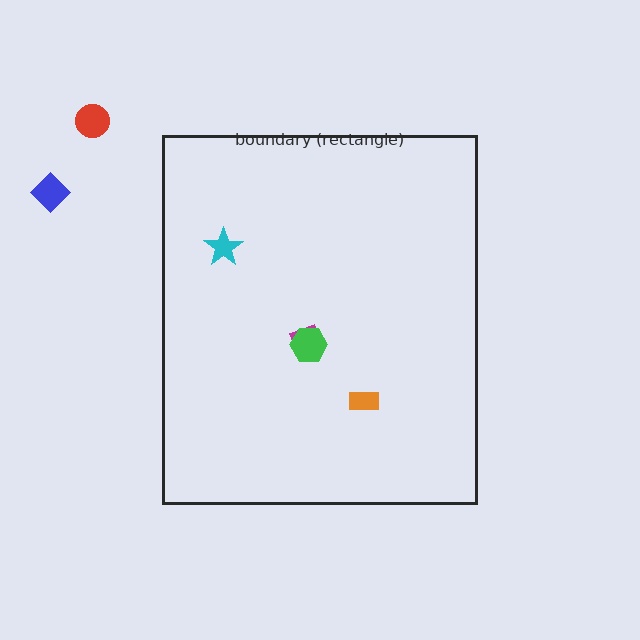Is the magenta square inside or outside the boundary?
Inside.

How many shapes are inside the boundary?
4 inside, 2 outside.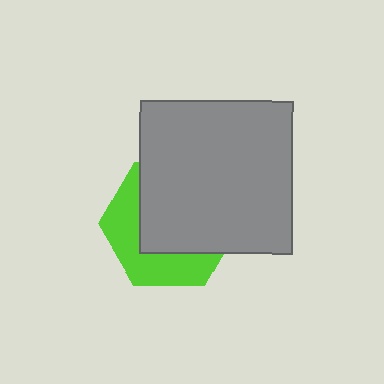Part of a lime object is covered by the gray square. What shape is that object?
It is a hexagon.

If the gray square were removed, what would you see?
You would see the complete lime hexagon.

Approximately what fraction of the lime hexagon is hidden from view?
Roughly 60% of the lime hexagon is hidden behind the gray square.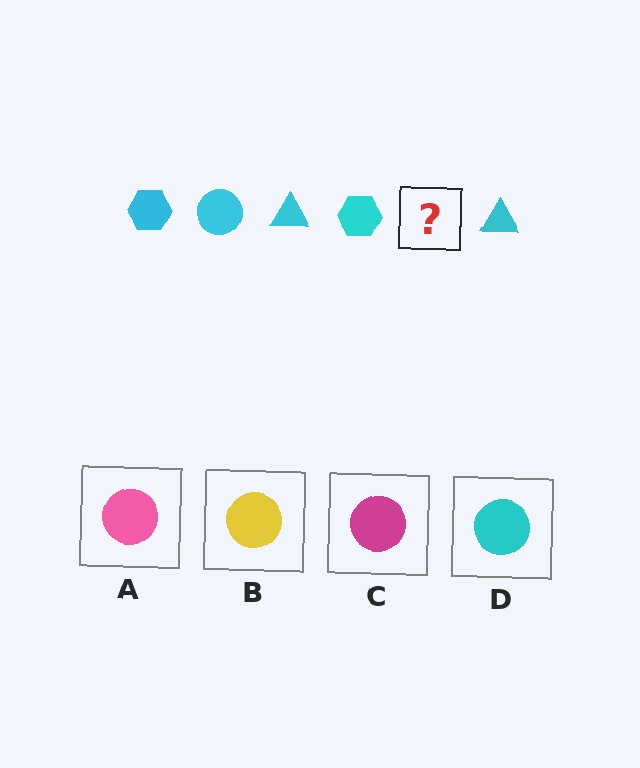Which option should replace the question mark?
Option D.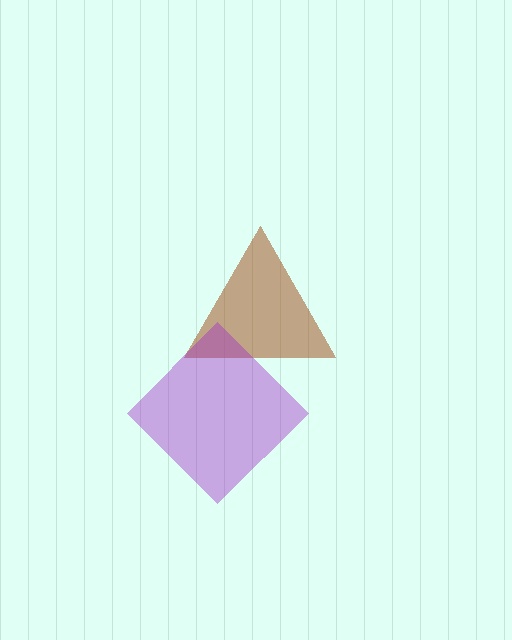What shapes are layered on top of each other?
The layered shapes are: a brown triangle, a purple diamond.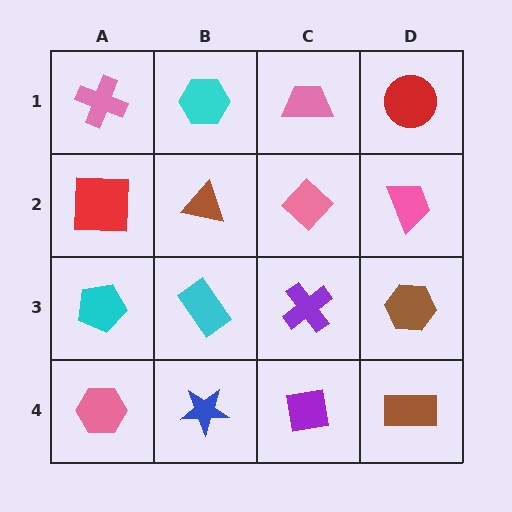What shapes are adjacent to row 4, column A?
A cyan pentagon (row 3, column A), a blue star (row 4, column B).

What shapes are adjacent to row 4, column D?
A brown hexagon (row 3, column D), a purple square (row 4, column C).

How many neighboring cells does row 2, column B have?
4.